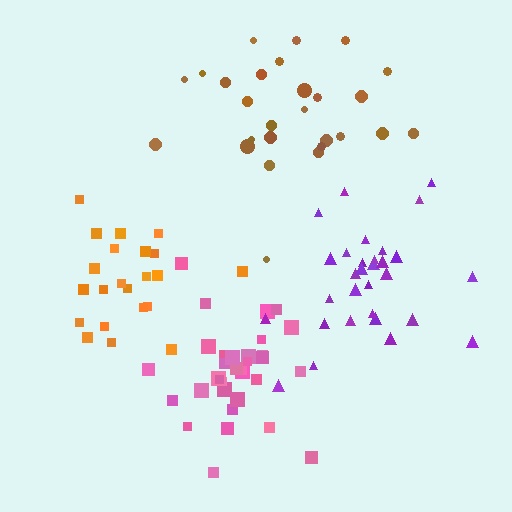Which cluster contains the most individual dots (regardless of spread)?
Pink (33).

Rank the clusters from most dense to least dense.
pink, purple, orange, brown.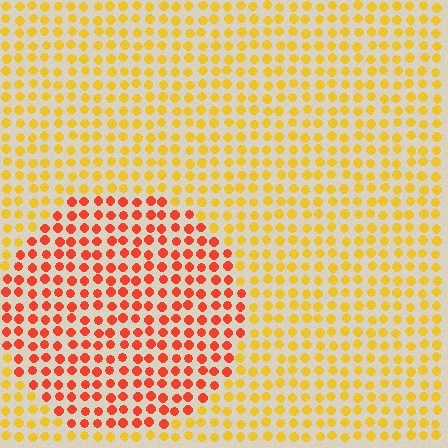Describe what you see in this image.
The image is filled with small yellow elements in a uniform arrangement. A circle-shaped region is visible where the elements are tinted to a slightly different hue, forming a subtle color boundary.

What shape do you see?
I see a circle.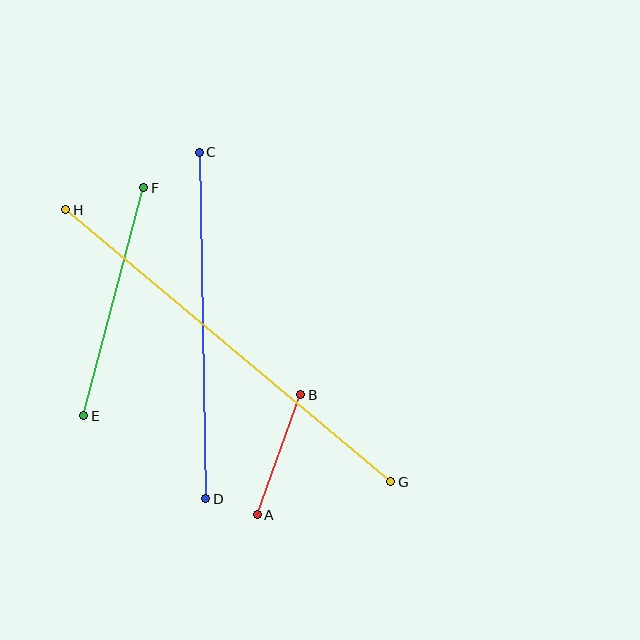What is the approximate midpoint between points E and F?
The midpoint is at approximately (114, 302) pixels.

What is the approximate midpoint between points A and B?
The midpoint is at approximately (279, 455) pixels.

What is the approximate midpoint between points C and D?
The midpoint is at approximately (203, 326) pixels.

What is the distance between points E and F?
The distance is approximately 236 pixels.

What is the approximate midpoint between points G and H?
The midpoint is at approximately (228, 346) pixels.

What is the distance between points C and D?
The distance is approximately 347 pixels.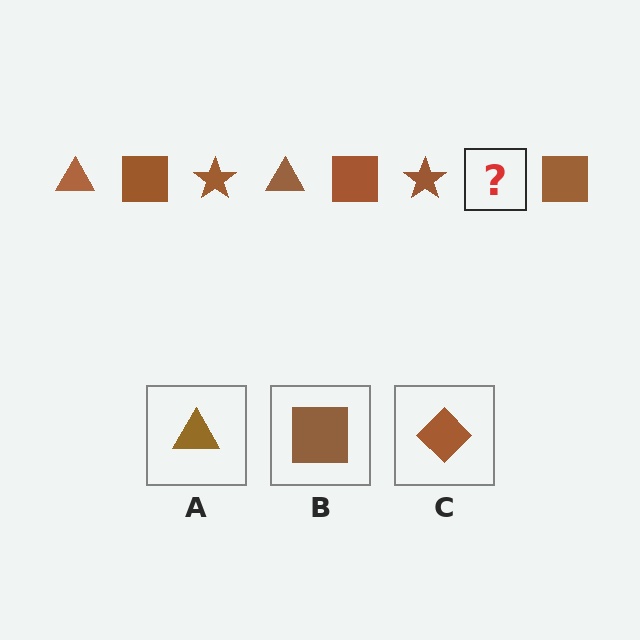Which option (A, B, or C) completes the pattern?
A.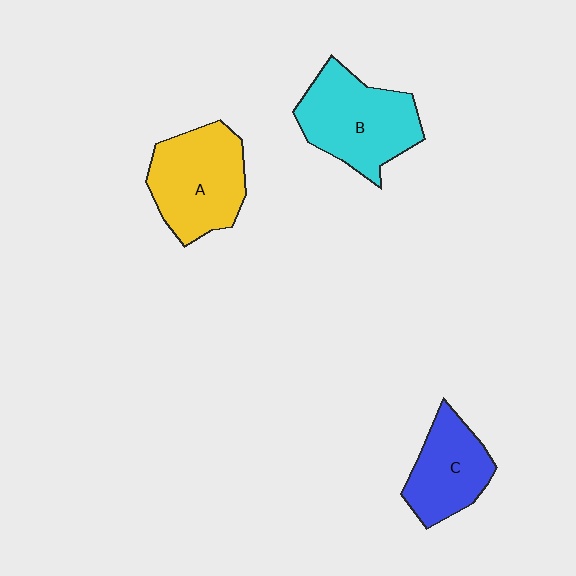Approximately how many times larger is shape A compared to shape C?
Approximately 1.3 times.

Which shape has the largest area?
Shape B (cyan).